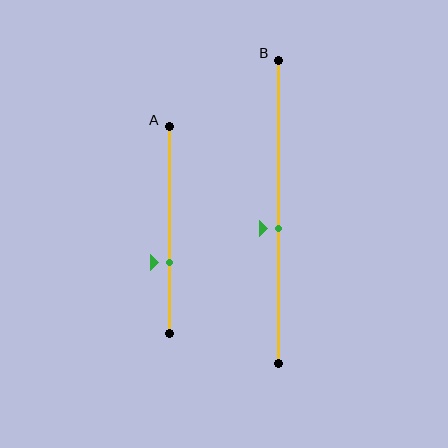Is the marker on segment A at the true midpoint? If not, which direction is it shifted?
No, the marker on segment A is shifted downward by about 16% of the segment length.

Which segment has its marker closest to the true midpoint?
Segment B has its marker closest to the true midpoint.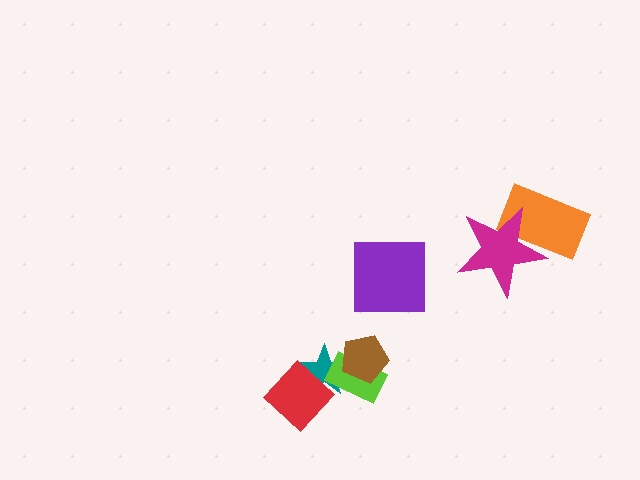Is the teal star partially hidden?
Yes, it is partially covered by another shape.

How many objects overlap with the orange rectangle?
1 object overlaps with the orange rectangle.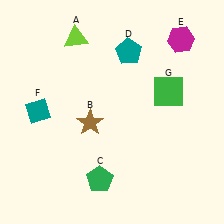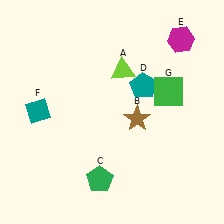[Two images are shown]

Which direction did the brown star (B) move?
The brown star (B) moved right.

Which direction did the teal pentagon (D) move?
The teal pentagon (D) moved down.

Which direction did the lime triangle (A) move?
The lime triangle (A) moved right.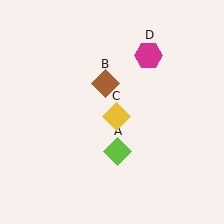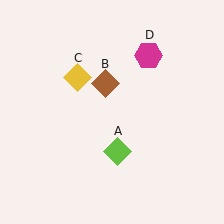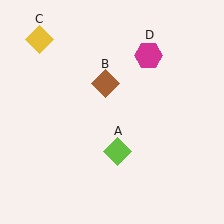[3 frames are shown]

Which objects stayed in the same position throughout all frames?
Lime diamond (object A) and brown diamond (object B) and magenta hexagon (object D) remained stationary.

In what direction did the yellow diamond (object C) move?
The yellow diamond (object C) moved up and to the left.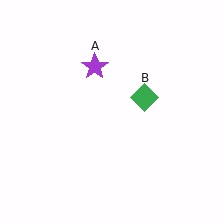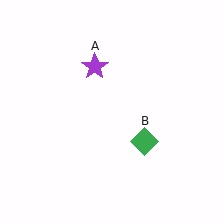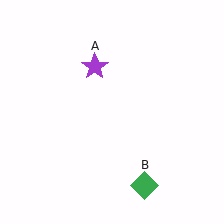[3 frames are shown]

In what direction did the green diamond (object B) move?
The green diamond (object B) moved down.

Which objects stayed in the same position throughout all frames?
Purple star (object A) remained stationary.